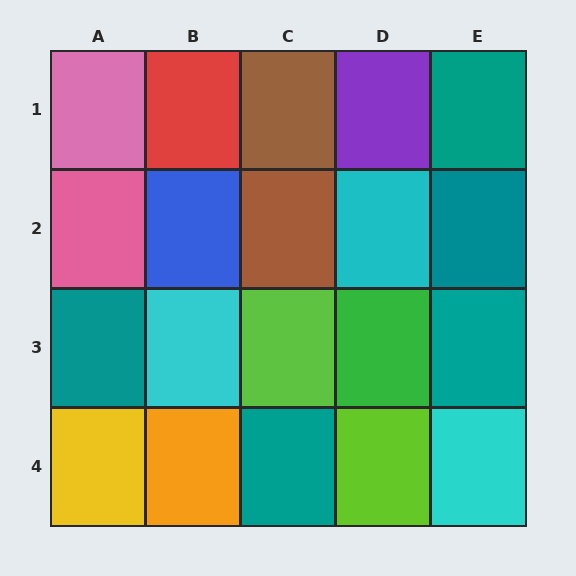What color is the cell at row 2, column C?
Brown.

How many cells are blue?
1 cell is blue.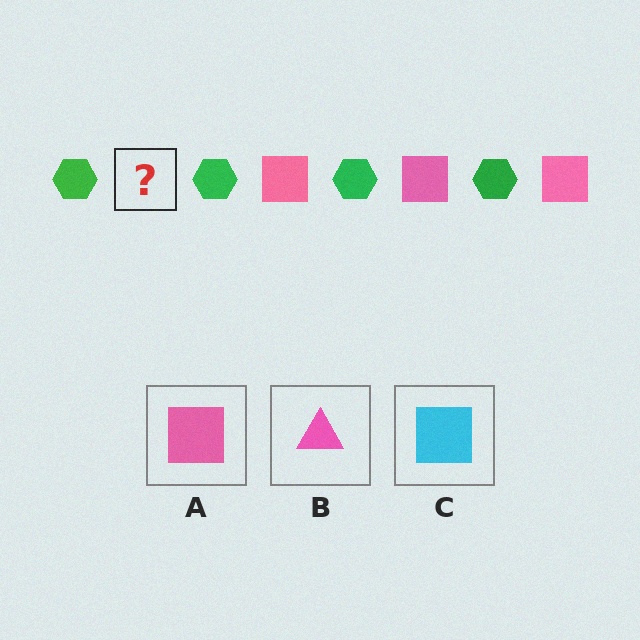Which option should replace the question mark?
Option A.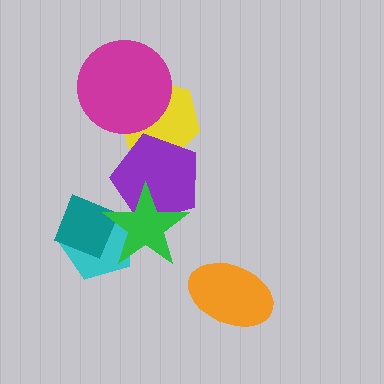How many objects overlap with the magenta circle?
1 object overlaps with the magenta circle.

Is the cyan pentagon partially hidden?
Yes, it is partially covered by another shape.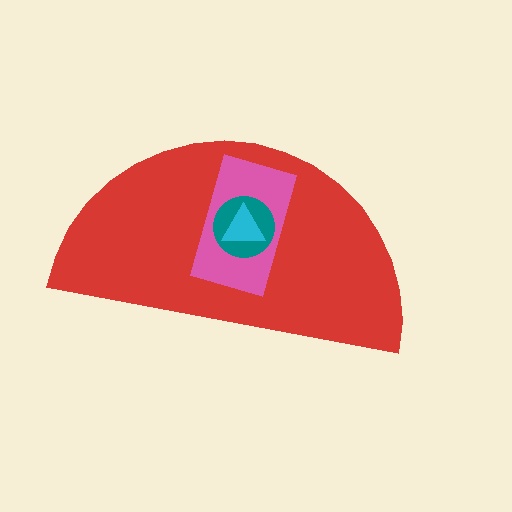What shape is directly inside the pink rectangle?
The teal circle.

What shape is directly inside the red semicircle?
The pink rectangle.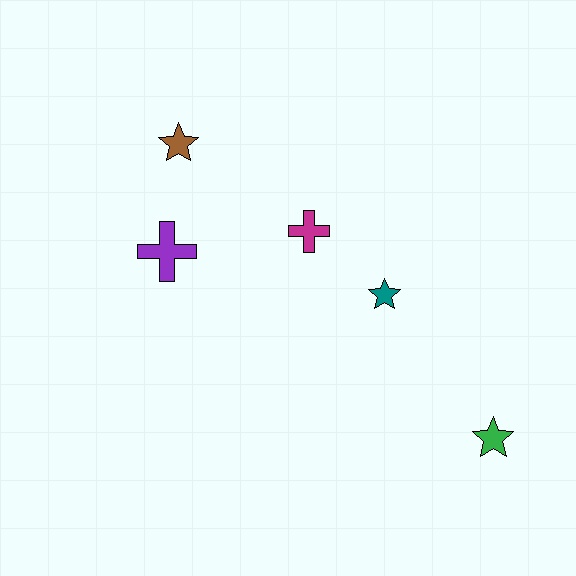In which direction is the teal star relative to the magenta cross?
The teal star is to the right of the magenta cross.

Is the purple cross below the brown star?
Yes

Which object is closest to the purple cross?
The brown star is closest to the purple cross.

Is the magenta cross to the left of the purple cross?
No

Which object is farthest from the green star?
The brown star is farthest from the green star.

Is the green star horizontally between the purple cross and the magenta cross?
No